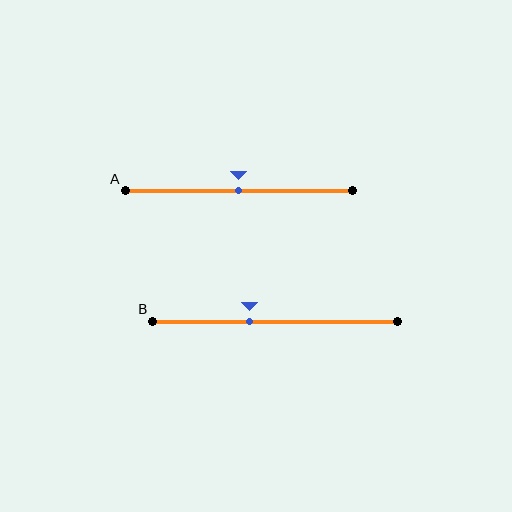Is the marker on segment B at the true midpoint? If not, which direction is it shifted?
No, the marker on segment B is shifted to the left by about 10% of the segment length.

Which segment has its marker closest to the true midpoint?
Segment A has its marker closest to the true midpoint.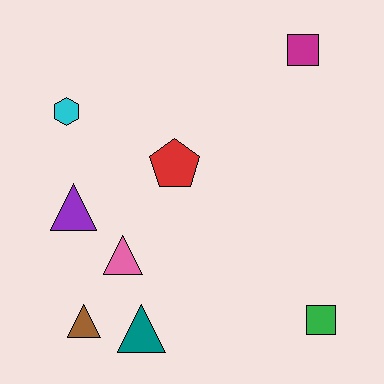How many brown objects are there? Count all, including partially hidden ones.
There is 1 brown object.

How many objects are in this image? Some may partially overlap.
There are 8 objects.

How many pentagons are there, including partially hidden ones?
There is 1 pentagon.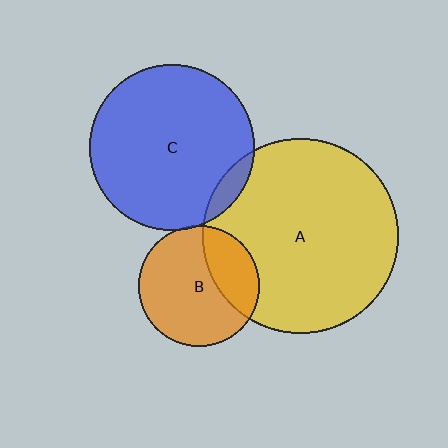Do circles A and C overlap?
Yes.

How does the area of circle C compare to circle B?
Approximately 1.9 times.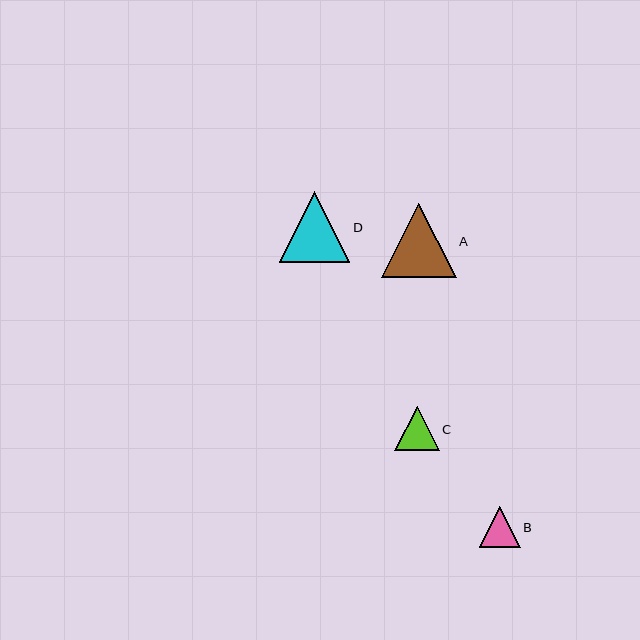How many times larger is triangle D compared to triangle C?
Triangle D is approximately 1.6 times the size of triangle C.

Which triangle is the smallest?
Triangle B is the smallest with a size of approximately 41 pixels.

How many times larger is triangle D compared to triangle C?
Triangle D is approximately 1.6 times the size of triangle C.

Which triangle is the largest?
Triangle A is the largest with a size of approximately 75 pixels.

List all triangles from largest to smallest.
From largest to smallest: A, D, C, B.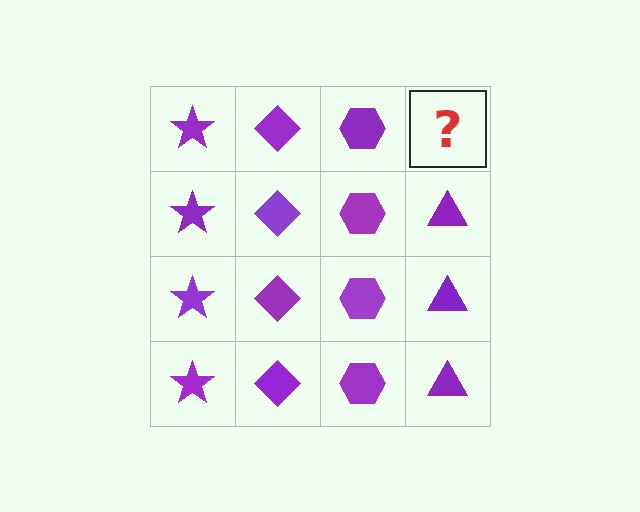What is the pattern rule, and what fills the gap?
The rule is that each column has a consistent shape. The gap should be filled with a purple triangle.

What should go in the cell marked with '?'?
The missing cell should contain a purple triangle.